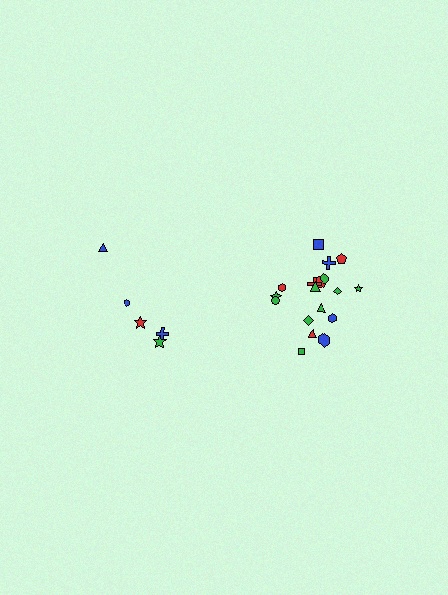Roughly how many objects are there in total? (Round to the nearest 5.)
Roughly 25 objects in total.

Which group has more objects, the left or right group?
The right group.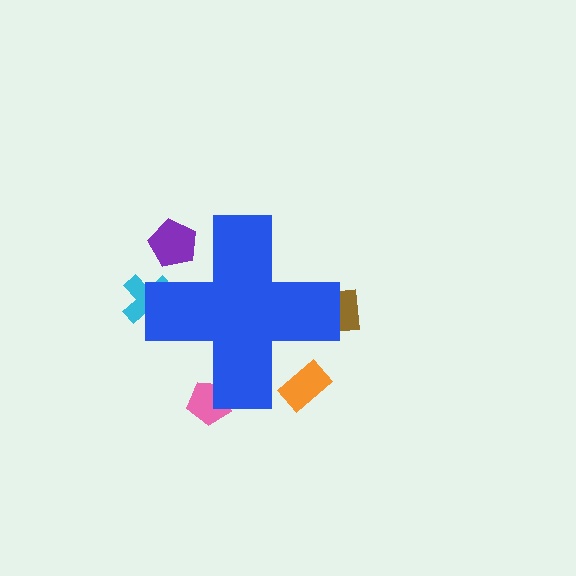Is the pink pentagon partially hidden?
Yes, the pink pentagon is partially hidden behind the blue cross.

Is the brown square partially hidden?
Yes, the brown square is partially hidden behind the blue cross.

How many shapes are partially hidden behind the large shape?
5 shapes are partially hidden.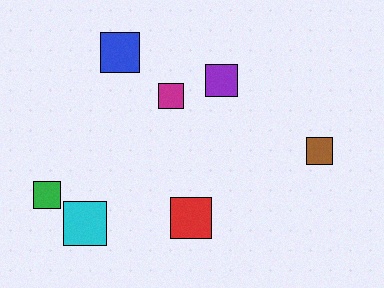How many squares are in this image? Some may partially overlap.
There are 7 squares.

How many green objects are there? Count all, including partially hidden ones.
There is 1 green object.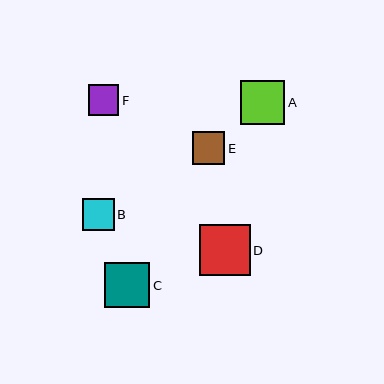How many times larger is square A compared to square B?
Square A is approximately 1.4 times the size of square B.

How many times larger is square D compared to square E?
Square D is approximately 1.5 times the size of square E.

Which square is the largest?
Square D is the largest with a size of approximately 51 pixels.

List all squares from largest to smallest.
From largest to smallest: D, C, A, E, B, F.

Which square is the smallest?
Square F is the smallest with a size of approximately 30 pixels.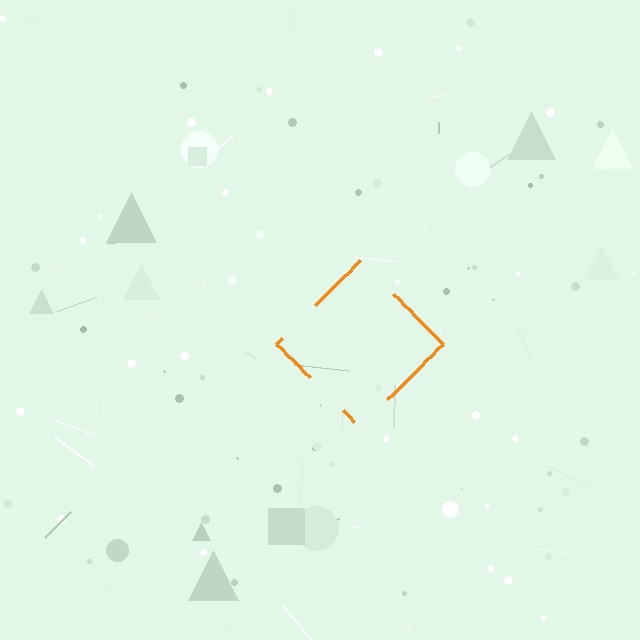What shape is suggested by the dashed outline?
The dashed outline suggests a diamond.